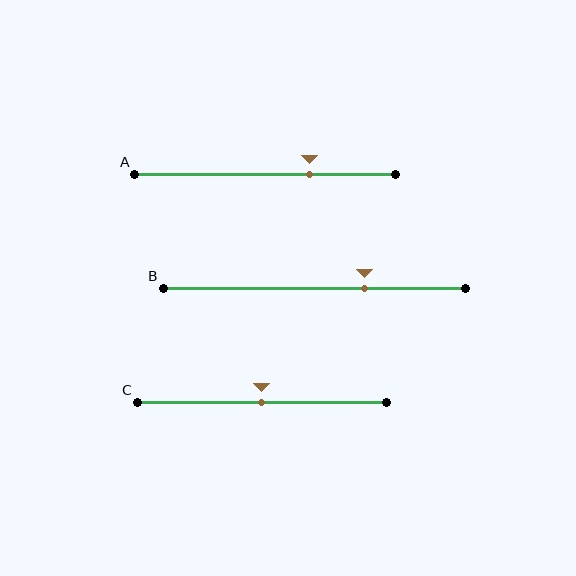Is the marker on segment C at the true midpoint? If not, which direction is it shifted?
Yes, the marker on segment C is at the true midpoint.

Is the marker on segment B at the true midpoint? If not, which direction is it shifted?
No, the marker on segment B is shifted to the right by about 17% of the segment length.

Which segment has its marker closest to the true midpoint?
Segment C has its marker closest to the true midpoint.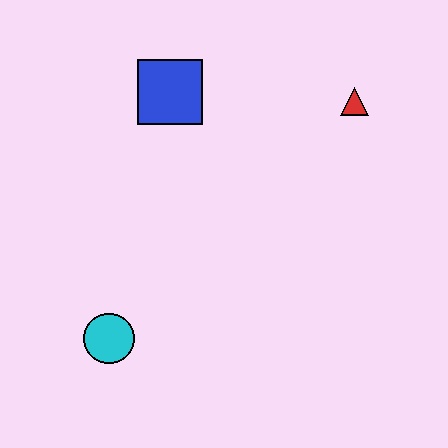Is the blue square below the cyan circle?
No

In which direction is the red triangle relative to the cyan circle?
The red triangle is to the right of the cyan circle.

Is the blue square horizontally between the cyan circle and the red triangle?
Yes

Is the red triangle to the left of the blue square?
No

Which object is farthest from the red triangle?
The cyan circle is farthest from the red triangle.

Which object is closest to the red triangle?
The blue square is closest to the red triangle.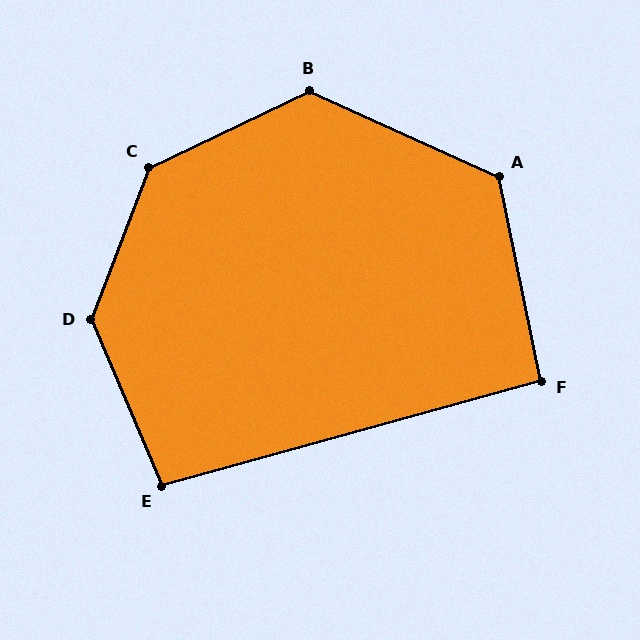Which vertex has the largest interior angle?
C, at approximately 136 degrees.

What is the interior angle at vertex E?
Approximately 98 degrees (obtuse).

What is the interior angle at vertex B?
Approximately 130 degrees (obtuse).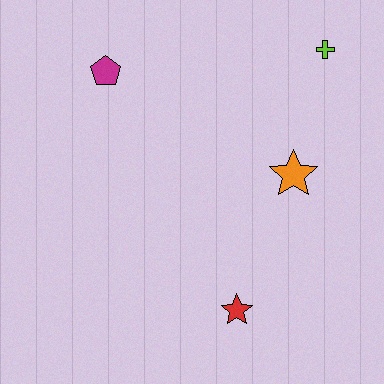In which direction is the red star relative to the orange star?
The red star is below the orange star.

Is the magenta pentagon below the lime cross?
Yes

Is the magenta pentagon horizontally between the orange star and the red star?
No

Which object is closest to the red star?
The orange star is closest to the red star.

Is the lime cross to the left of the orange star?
No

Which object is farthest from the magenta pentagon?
The red star is farthest from the magenta pentagon.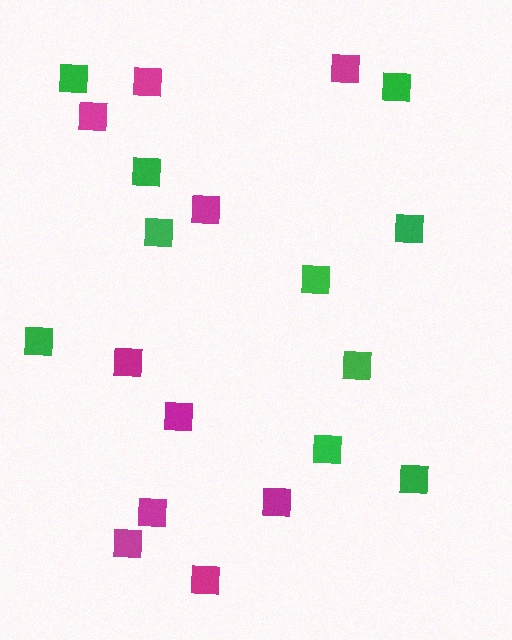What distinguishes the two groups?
There are 2 groups: one group of magenta squares (10) and one group of green squares (10).